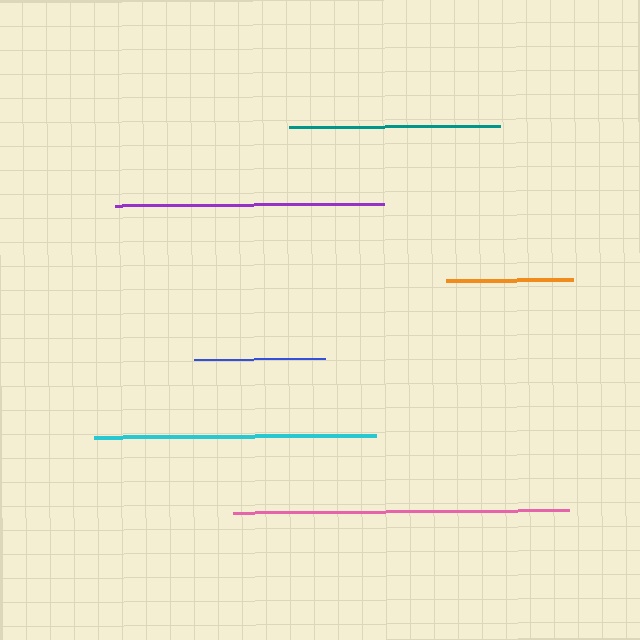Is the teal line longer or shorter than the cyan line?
The cyan line is longer than the teal line.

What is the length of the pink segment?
The pink segment is approximately 336 pixels long.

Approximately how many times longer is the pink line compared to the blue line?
The pink line is approximately 2.6 times the length of the blue line.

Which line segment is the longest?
The pink line is the longest at approximately 336 pixels.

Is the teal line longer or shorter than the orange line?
The teal line is longer than the orange line.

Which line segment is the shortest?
The orange line is the shortest at approximately 126 pixels.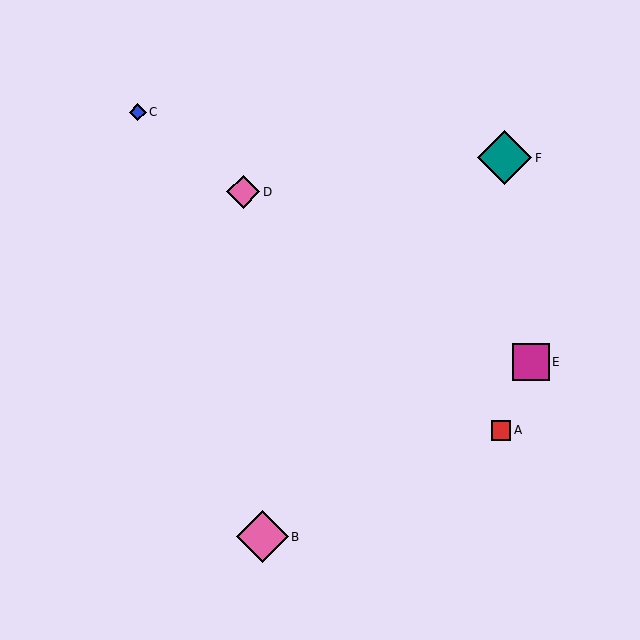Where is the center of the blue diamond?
The center of the blue diamond is at (138, 112).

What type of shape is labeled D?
Shape D is a pink diamond.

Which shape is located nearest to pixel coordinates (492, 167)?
The teal diamond (labeled F) at (504, 158) is nearest to that location.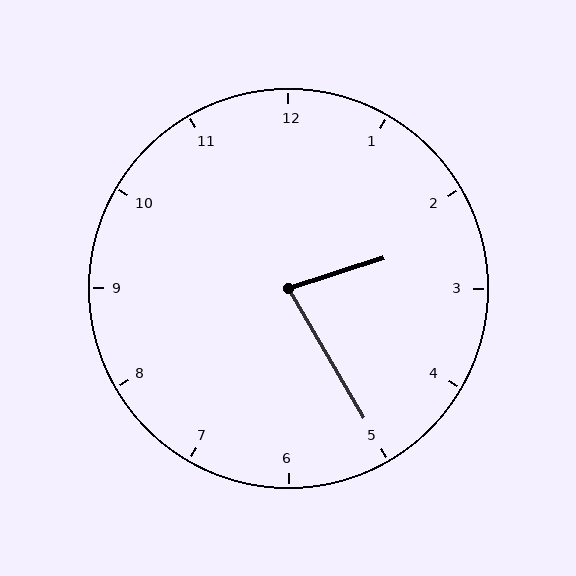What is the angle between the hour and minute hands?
Approximately 78 degrees.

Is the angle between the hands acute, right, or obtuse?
It is acute.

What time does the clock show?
2:25.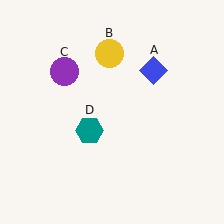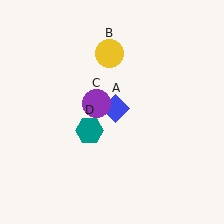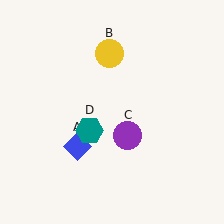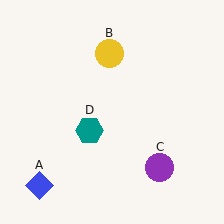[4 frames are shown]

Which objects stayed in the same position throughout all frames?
Yellow circle (object B) and teal hexagon (object D) remained stationary.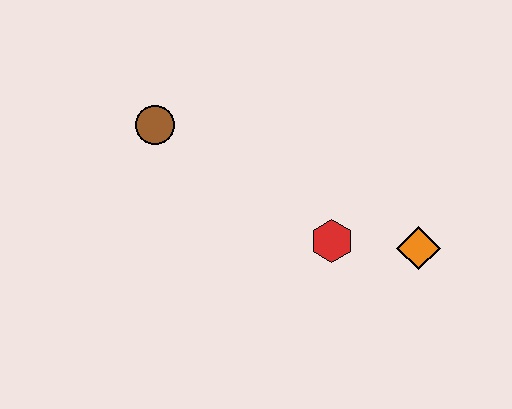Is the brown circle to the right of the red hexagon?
No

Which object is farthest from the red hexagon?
The brown circle is farthest from the red hexagon.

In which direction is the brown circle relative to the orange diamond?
The brown circle is to the left of the orange diamond.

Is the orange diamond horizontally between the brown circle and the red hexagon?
No